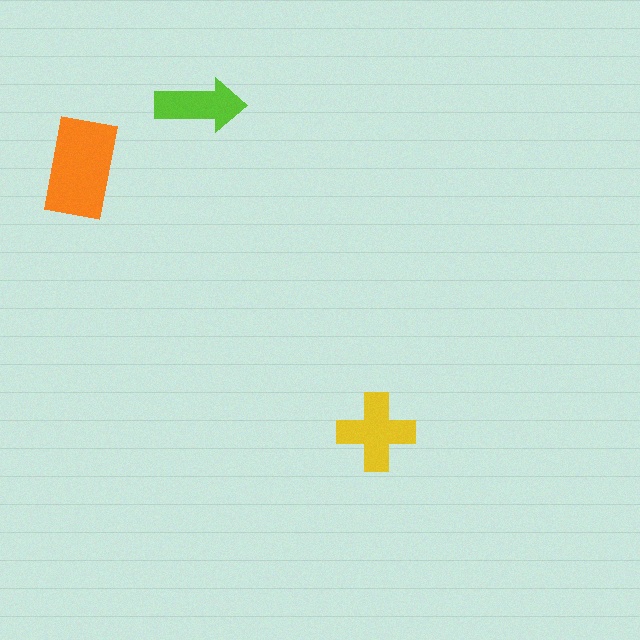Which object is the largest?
The orange rectangle.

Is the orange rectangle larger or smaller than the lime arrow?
Larger.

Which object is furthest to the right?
The yellow cross is rightmost.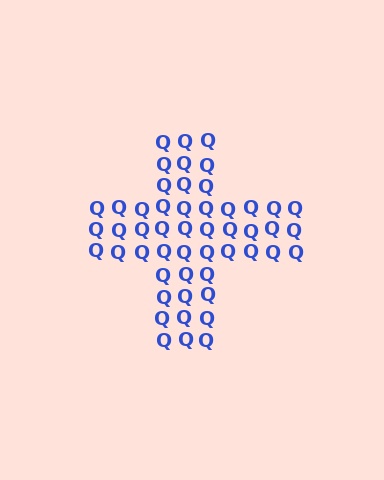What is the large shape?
The large shape is a cross.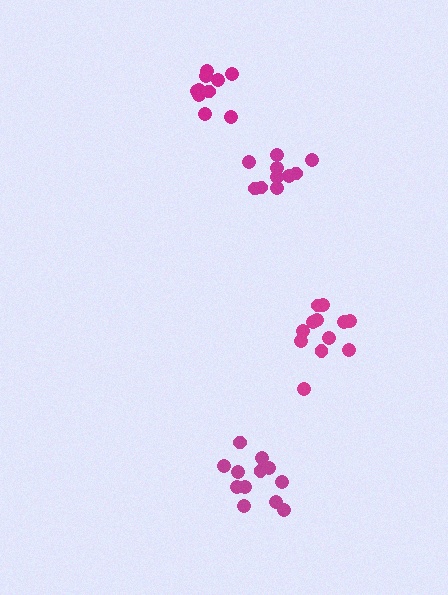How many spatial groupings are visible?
There are 4 spatial groupings.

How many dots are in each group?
Group 1: 10 dots, Group 2: 12 dots, Group 3: 10 dots, Group 4: 12 dots (44 total).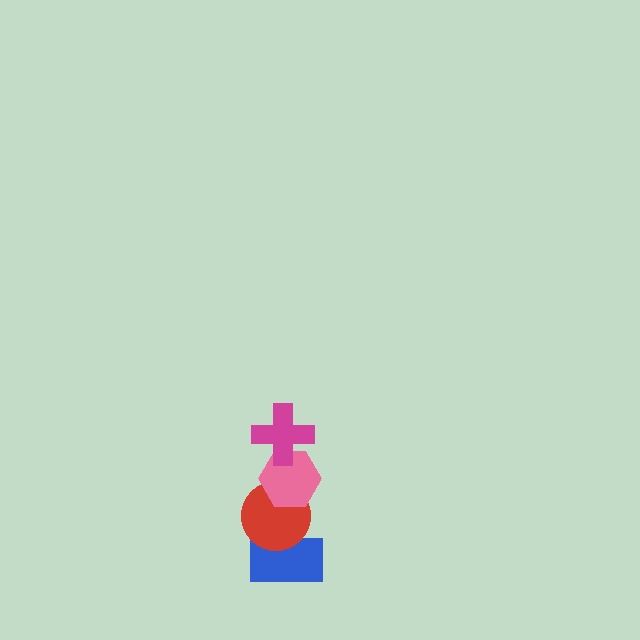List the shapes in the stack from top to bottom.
From top to bottom: the magenta cross, the pink hexagon, the red circle, the blue rectangle.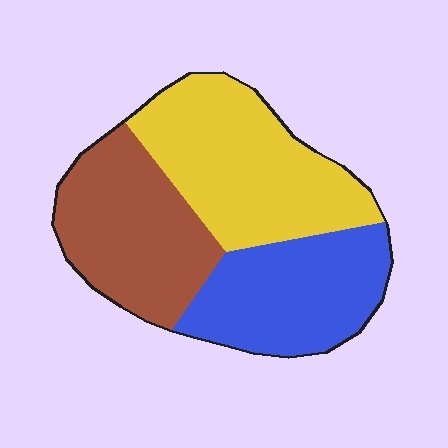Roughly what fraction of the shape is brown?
Brown takes up about one third (1/3) of the shape.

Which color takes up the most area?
Yellow, at roughly 40%.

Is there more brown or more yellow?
Yellow.